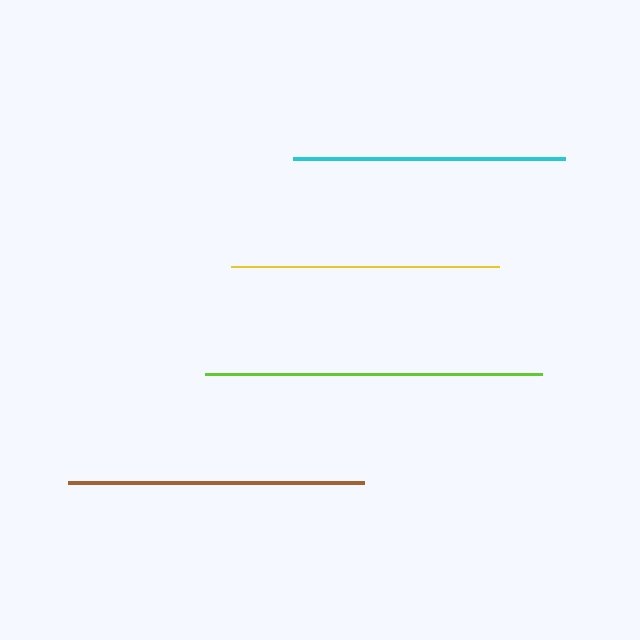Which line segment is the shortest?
The yellow line is the shortest at approximately 269 pixels.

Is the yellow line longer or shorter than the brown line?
The brown line is longer than the yellow line.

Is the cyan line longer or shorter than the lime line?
The lime line is longer than the cyan line.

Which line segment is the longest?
The lime line is the longest at approximately 338 pixels.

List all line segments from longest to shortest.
From longest to shortest: lime, brown, cyan, yellow.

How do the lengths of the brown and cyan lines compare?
The brown and cyan lines are approximately the same length.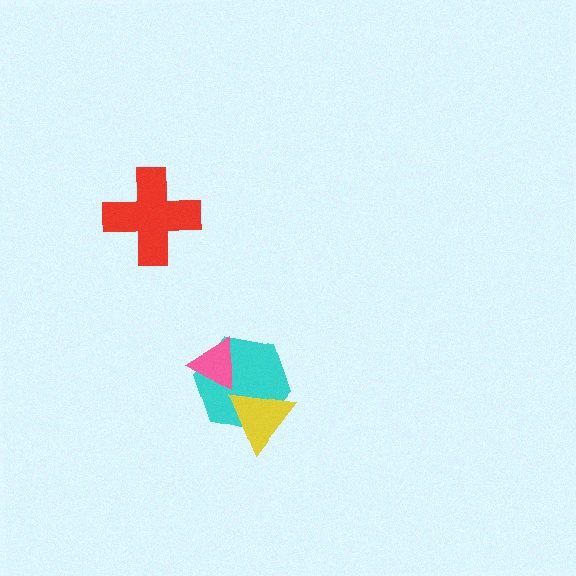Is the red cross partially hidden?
No, no other shape covers it.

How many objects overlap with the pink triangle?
1 object overlaps with the pink triangle.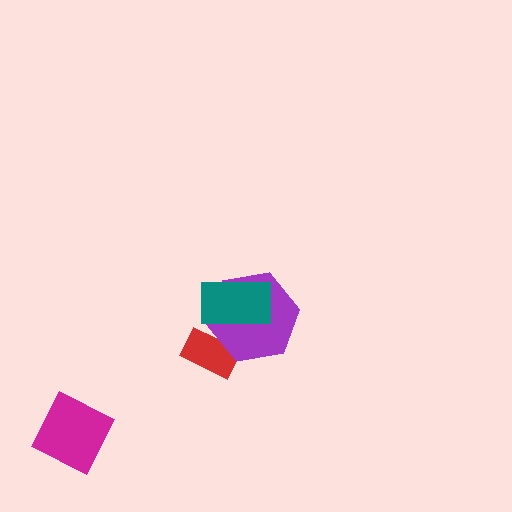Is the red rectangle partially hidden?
Yes, it is partially covered by another shape.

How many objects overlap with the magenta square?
0 objects overlap with the magenta square.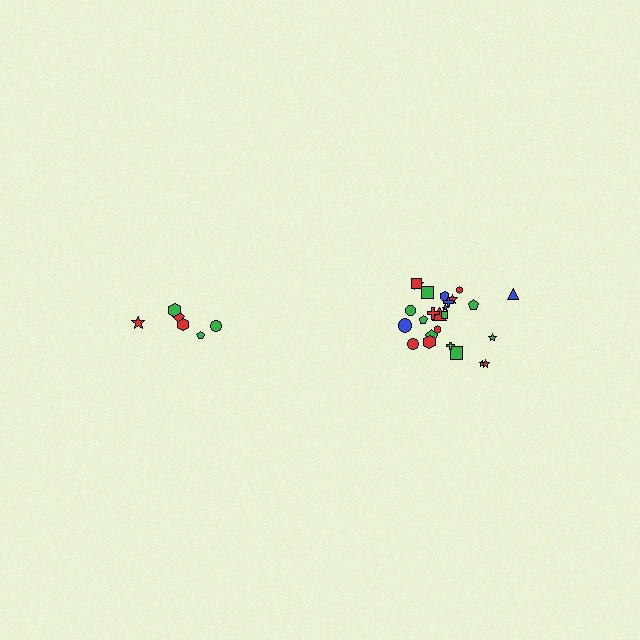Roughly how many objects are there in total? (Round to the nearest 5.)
Roughly 30 objects in total.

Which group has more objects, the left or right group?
The right group.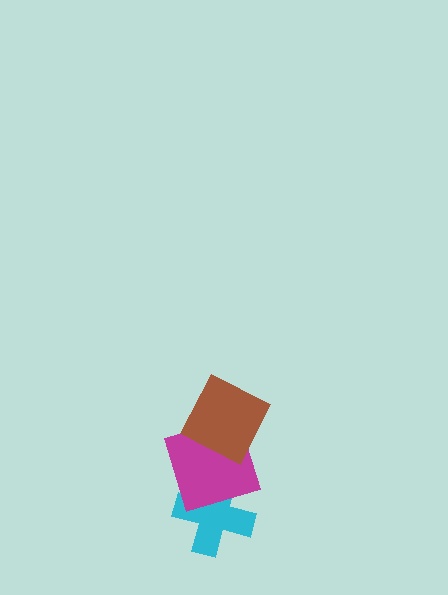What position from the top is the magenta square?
The magenta square is 2nd from the top.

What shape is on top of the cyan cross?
The magenta square is on top of the cyan cross.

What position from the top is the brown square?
The brown square is 1st from the top.